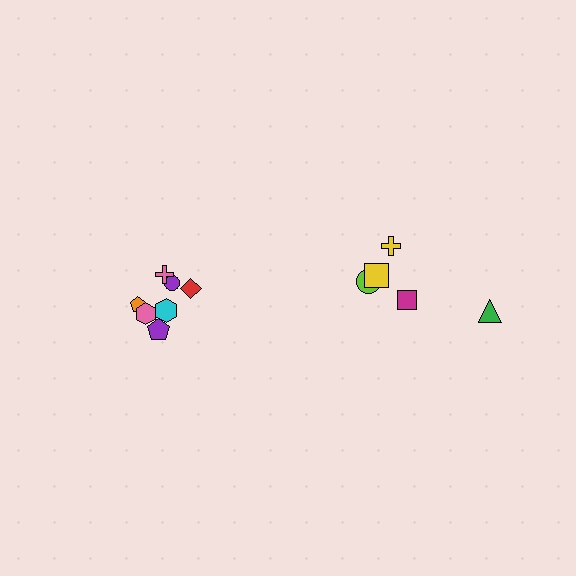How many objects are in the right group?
There are 5 objects.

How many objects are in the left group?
There are 7 objects.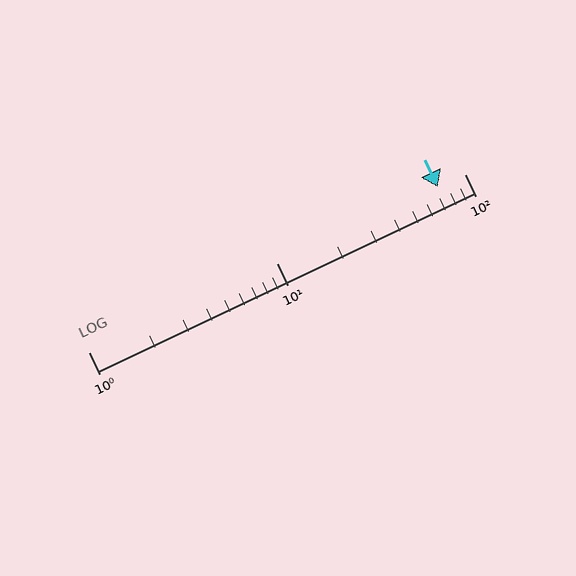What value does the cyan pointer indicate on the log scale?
The pointer indicates approximately 72.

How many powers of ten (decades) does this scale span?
The scale spans 2 decades, from 1 to 100.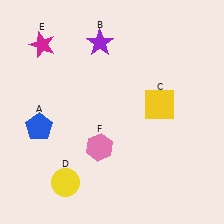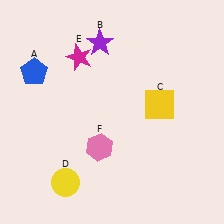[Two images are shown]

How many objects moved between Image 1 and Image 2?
2 objects moved between the two images.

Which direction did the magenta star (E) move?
The magenta star (E) moved right.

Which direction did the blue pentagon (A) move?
The blue pentagon (A) moved up.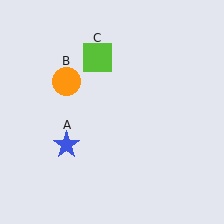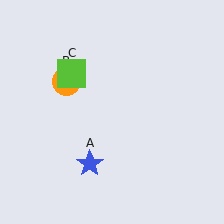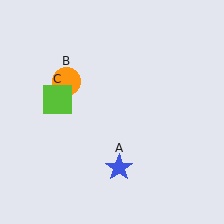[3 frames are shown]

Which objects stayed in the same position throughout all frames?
Orange circle (object B) remained stationary.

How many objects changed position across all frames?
2 objects changed position: blue star (object A), lime square (object C).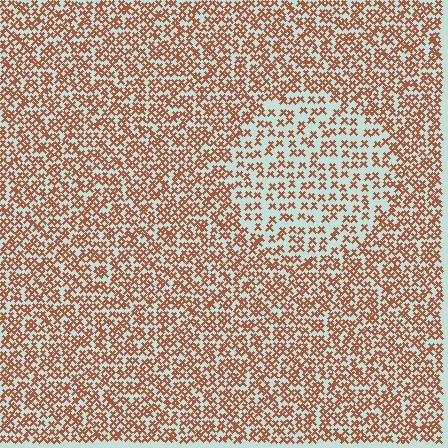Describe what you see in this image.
The image contains small brown elements arranged at two different densities. A circle-shaped region is visible where the elements are less densely packed than the surrounding area.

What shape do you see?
I see a circle.